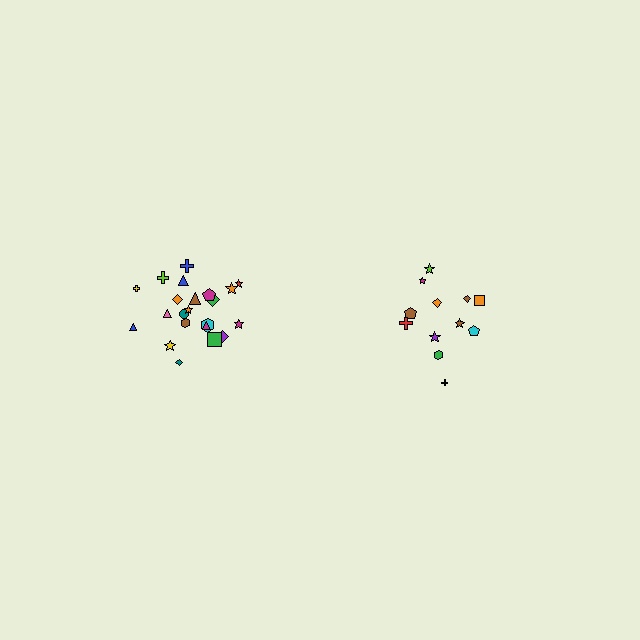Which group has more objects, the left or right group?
The left group.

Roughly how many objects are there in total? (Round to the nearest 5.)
Roughly 35 objects in total.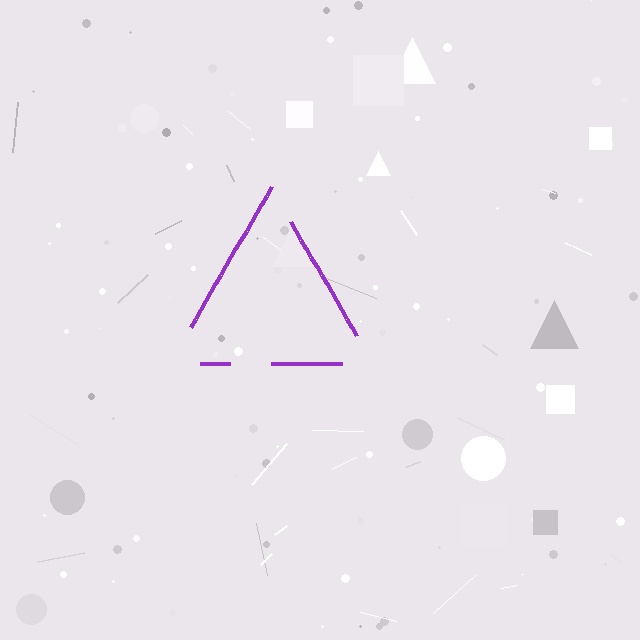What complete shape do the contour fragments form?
The contour fragments form a triangle.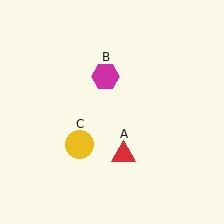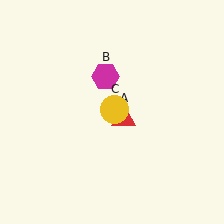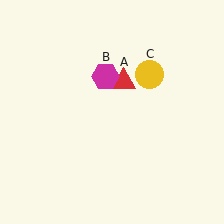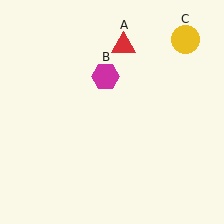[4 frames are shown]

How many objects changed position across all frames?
2 objects changed position: red triangle (object A), yellow circle (object C).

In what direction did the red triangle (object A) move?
The red triangle (object A) moved up.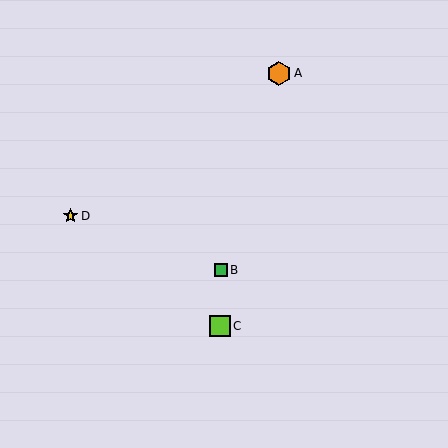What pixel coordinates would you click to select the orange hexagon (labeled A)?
Click at (279, 73) to select the orange hexagon A.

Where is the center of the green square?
The center of the green square is at (221, 270).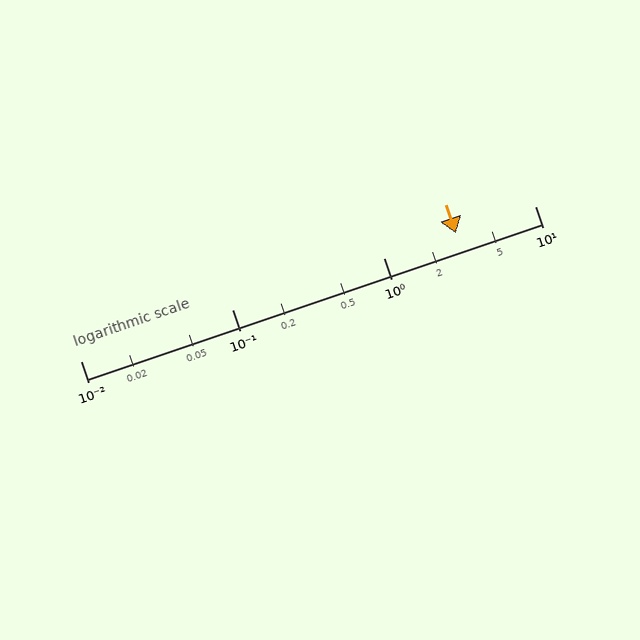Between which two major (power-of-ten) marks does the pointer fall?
The pointer is between 1 and 10.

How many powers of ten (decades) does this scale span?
The scale spans 3 decades, from 0.01 to 10.